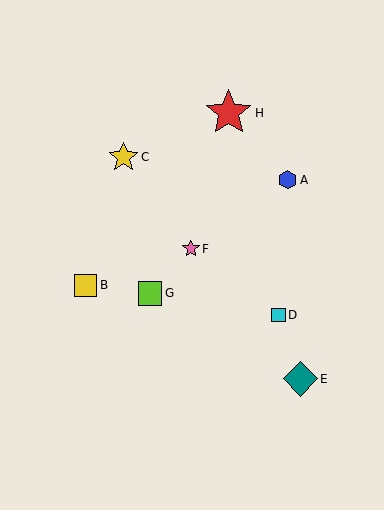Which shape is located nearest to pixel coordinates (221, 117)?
The red star (labeled H) at (229, 113) is nearest to that location.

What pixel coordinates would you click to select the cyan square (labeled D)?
Click at (279, 315) to select the cyan square D.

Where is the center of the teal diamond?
The center of the teal diamond is at (300, 379).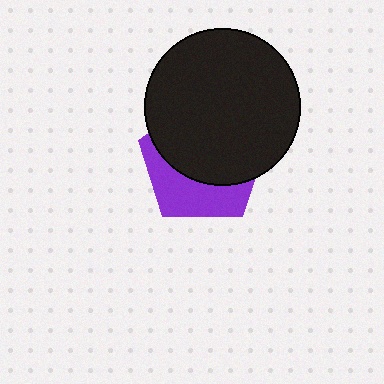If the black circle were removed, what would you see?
You would see the complete purple pentagon.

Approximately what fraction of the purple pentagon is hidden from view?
Roughly 63% of the purple pentagon is hidden behind the black circle.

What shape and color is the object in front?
The object in front is a black circle.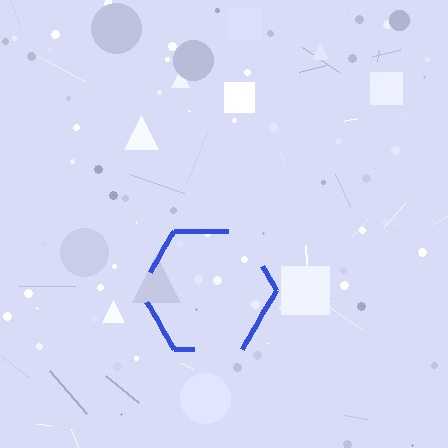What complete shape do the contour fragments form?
The contour fragments form a hexagon.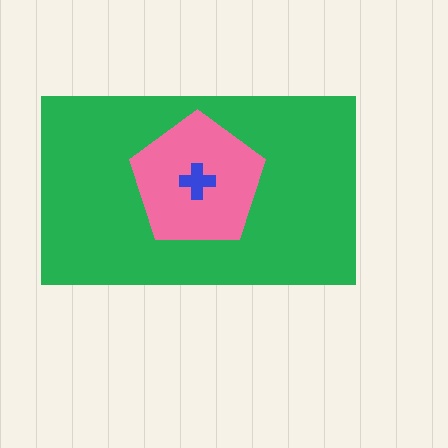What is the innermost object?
The blue cross.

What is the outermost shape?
The green rectangle.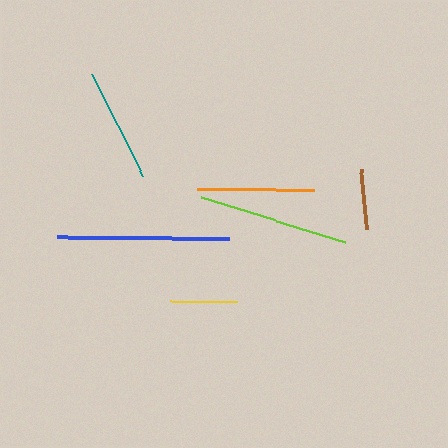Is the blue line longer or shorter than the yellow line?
The blue line is longer than the yellow line.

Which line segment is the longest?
The blue line is the longest at approximately 172 pixels.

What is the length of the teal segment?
The teal segment is approximately 115 pixels long.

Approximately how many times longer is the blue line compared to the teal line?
The blue line is approximately 1.5 times the length of the teal line.